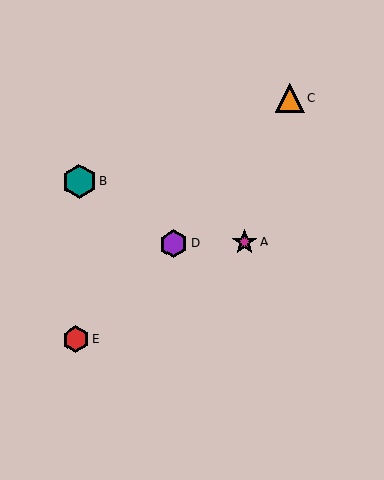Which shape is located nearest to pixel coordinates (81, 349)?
The red hexagon (labeled E) at (76, 339) is nearest to that location.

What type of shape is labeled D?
Shape D is a purple hexagon.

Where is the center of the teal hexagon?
The center of the teal hexagon is at (79, 182).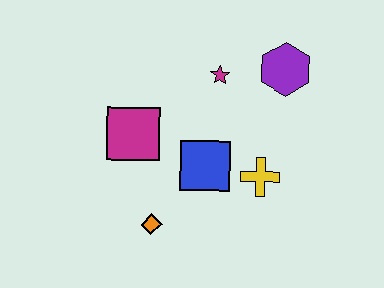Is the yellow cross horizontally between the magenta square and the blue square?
No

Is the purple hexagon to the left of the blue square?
No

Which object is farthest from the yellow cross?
The magenta square is farthest from the yellow cross.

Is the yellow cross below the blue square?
Yes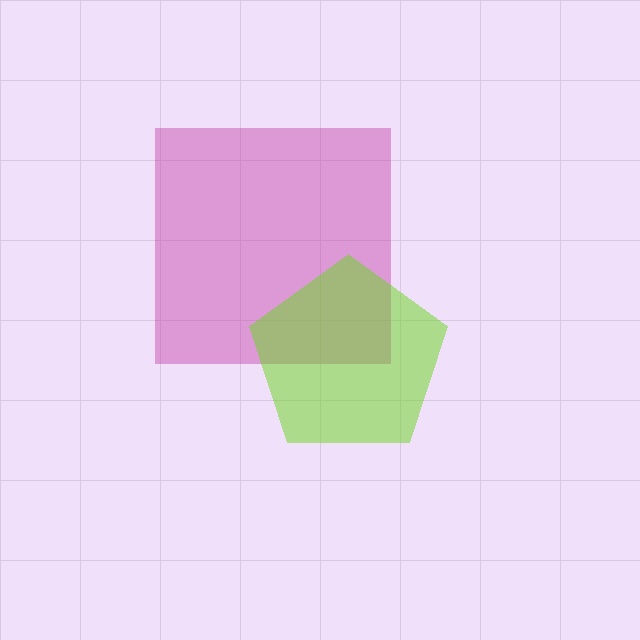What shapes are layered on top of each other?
The layered shapes are: a magenta square, a lime pentagon.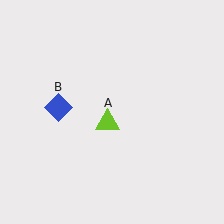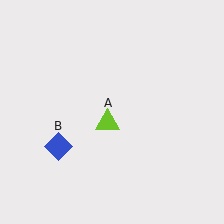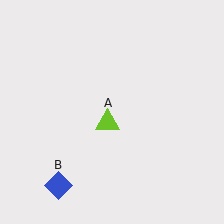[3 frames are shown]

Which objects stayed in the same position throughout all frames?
Lime triangle (object A) remained stationary.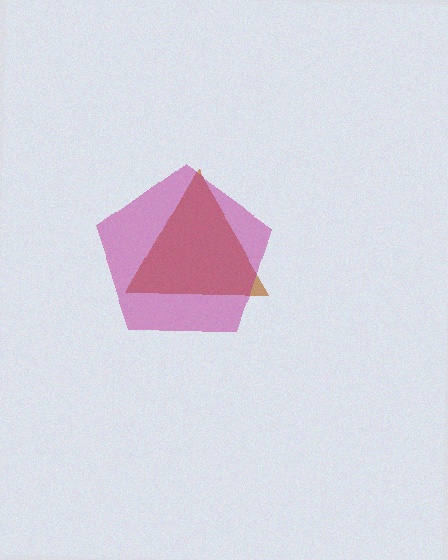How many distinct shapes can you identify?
There are 2 distinct shapes: a brown triangle, a magenta pentagon.